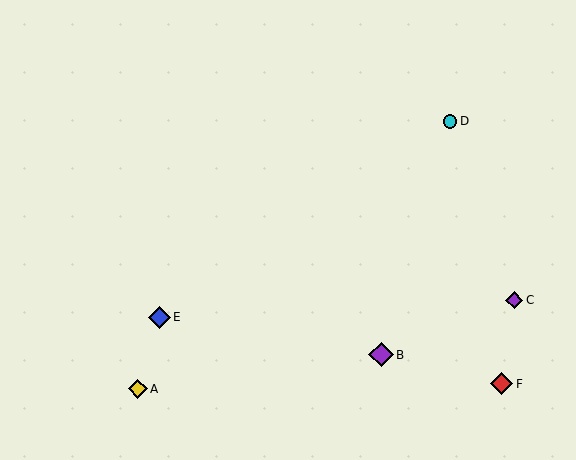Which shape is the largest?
The purple diamond (labeled B) is the largest.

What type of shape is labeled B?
Shape B is a purple diamond.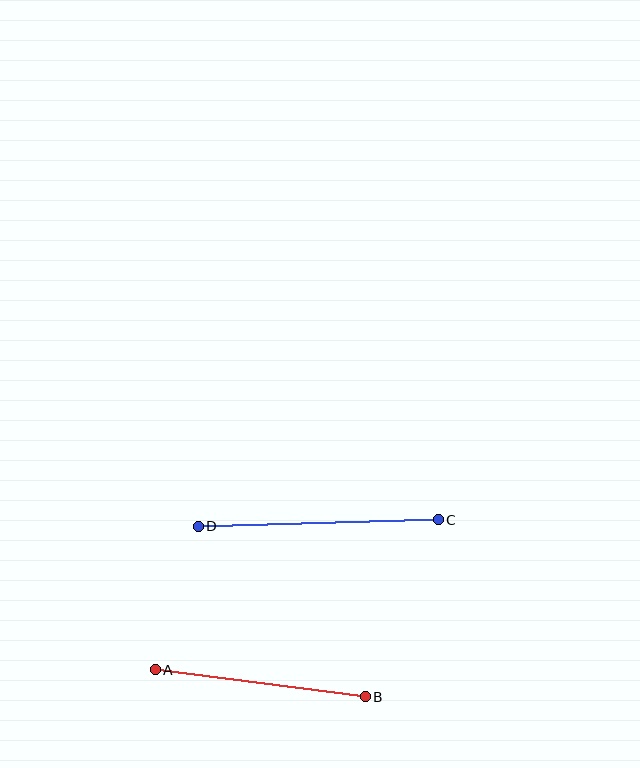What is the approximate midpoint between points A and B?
The midpoint is at approximately (260, 683) pixels.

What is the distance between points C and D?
The distance is approximately 240 pixels.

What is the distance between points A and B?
The distance is approximately 212 pixels.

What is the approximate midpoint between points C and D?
The midpoint is at approximately (318, 523) pixels.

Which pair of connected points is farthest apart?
Points C and D are farthest apart.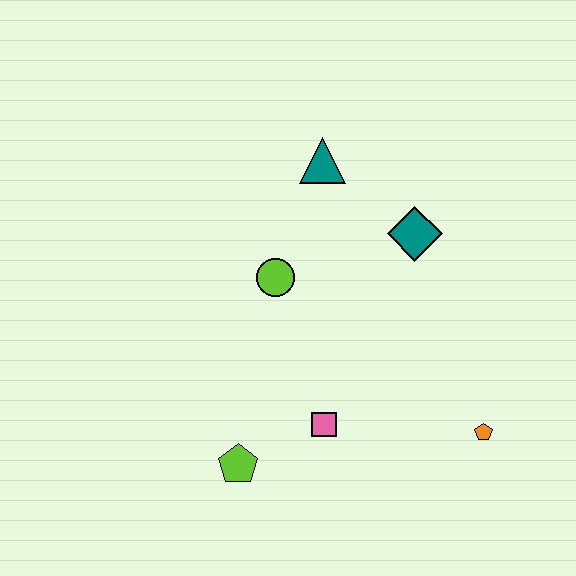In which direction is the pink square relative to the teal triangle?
The pink square is below the teal triangle.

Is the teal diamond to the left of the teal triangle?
No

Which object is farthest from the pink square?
The teal triangle is farthest from the pink square.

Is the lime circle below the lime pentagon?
No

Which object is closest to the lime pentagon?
The pink square is closest to the lime pentagon.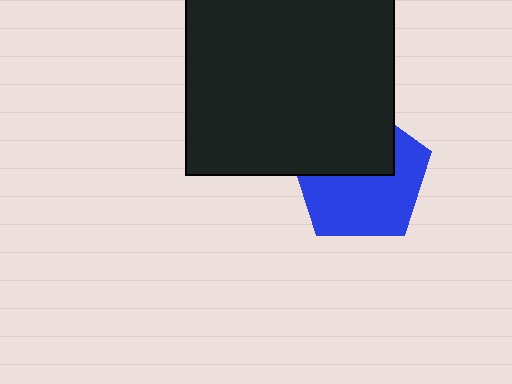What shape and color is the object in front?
The object in front is a black square.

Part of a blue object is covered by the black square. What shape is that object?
It is a pentagon.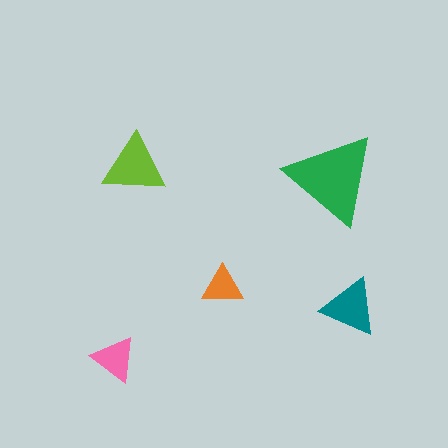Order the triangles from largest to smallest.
the green one, the lime one, the teal one, the pink one, the orange one.